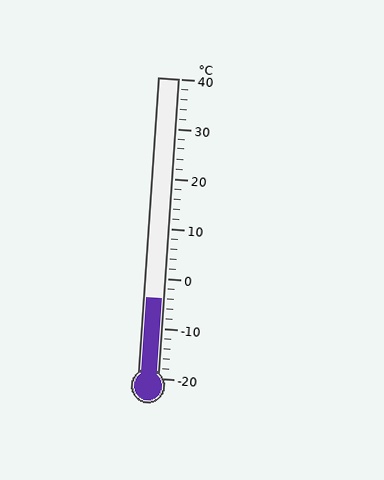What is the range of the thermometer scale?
The thermometer scale ranges from -20°C to 40°C.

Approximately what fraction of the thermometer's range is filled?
The thermometer is filled to approximately 25% of its range.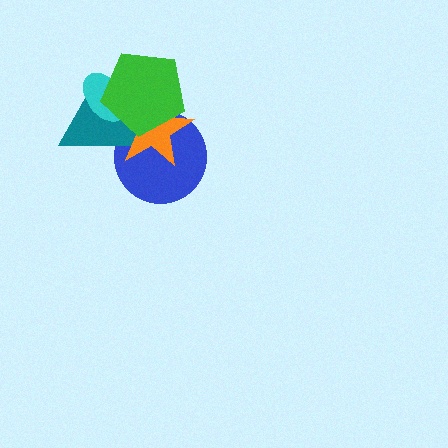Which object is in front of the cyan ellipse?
The green pentagon is in front of the cyan ellipse.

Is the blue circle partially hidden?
Yes, it is partially covered by another shape.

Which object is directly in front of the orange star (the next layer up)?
The cyan ellipse is directly in front of the orange star.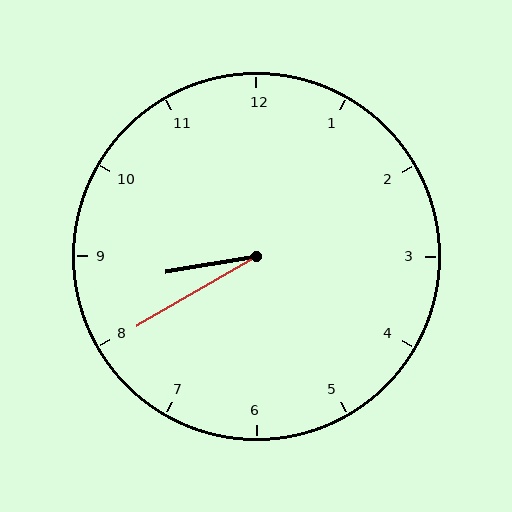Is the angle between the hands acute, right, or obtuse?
It is acute.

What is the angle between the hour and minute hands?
Approximately 20 degrees.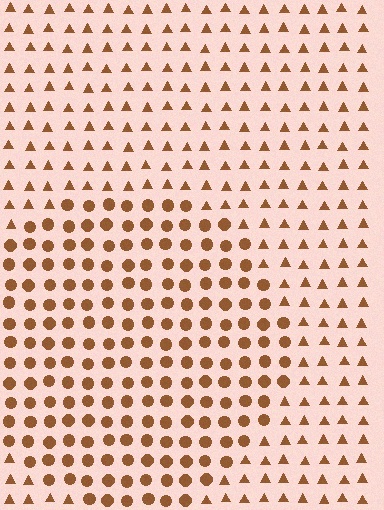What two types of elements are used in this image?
The image uses circles inside the circle region and triangles outside it.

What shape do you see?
I see a circle.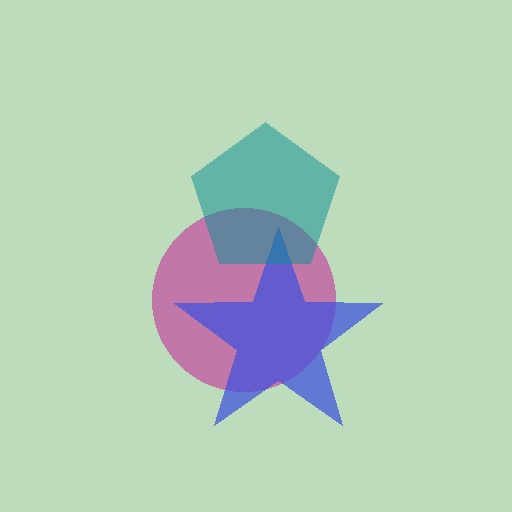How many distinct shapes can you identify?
There are 3 distinct shapes: a magenta circle, a blue star, a teal pentagon.